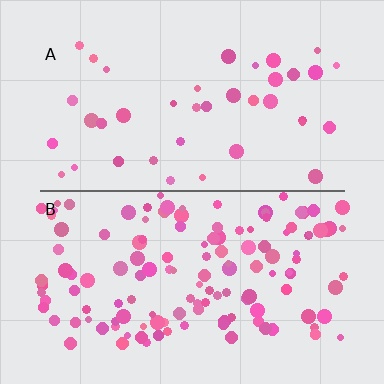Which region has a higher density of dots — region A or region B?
B (the bottom).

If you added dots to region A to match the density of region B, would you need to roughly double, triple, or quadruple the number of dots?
Approximately triple.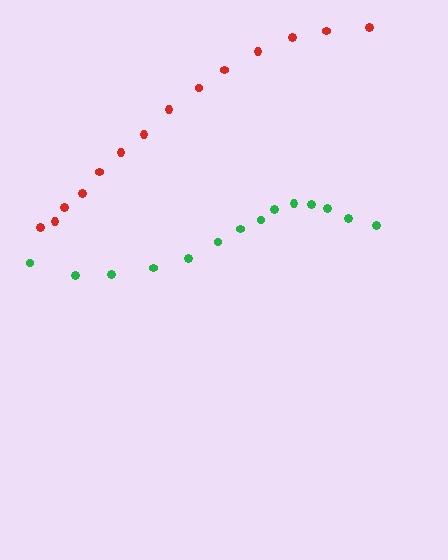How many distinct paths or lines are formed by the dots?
There are 2 distinct paths.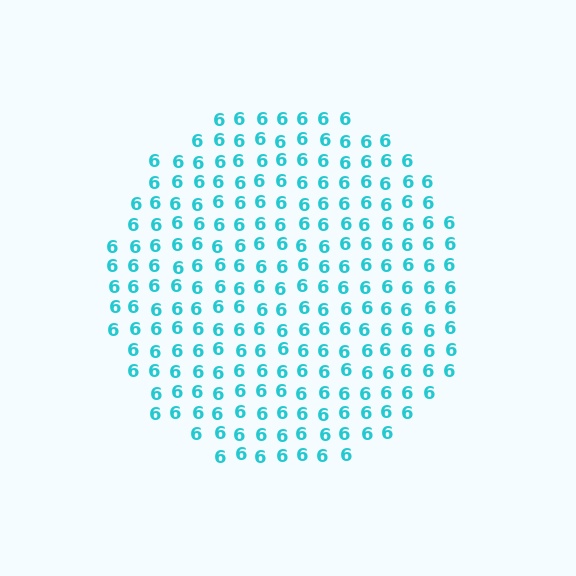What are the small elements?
The small elements are digit 6's.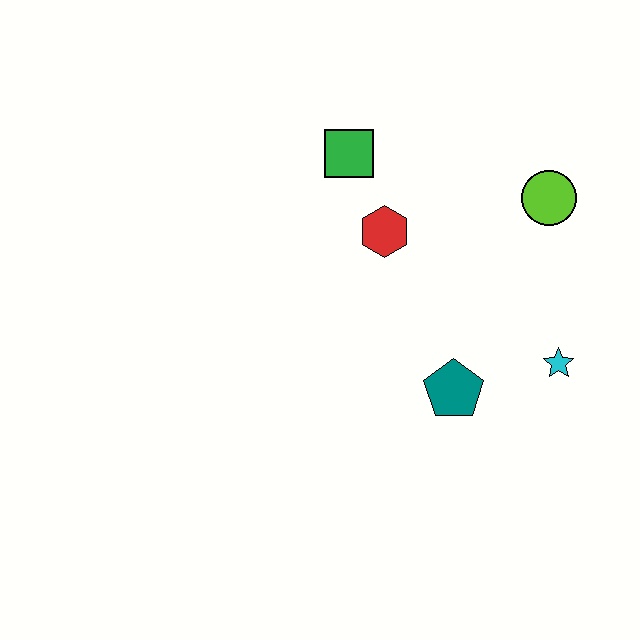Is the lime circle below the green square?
Yes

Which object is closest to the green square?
The red hexagon is closest to the green square.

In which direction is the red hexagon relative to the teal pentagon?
The red hexagon is above the teal pentagon.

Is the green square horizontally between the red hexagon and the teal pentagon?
No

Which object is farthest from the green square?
The cyan star is farthest from the green square.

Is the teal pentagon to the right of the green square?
Yes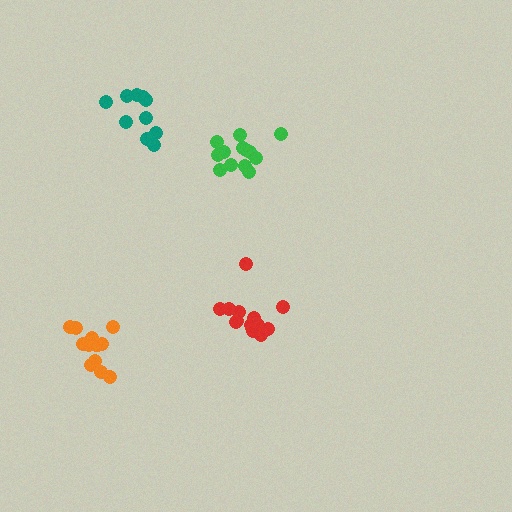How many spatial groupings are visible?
There are 4 spatial groupings.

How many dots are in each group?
Group 1: 10 dots, Group 2: 13 dots, Group 3: 13 dots, Group 4: 14 dots (50 total).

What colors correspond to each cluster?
The clusters are colored: teal, orange, green, red.